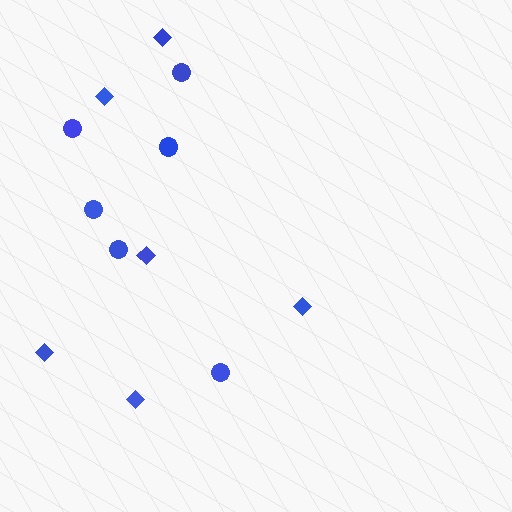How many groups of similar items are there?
There are 2 groups: one group of circles (6) and one group of diamonds (6).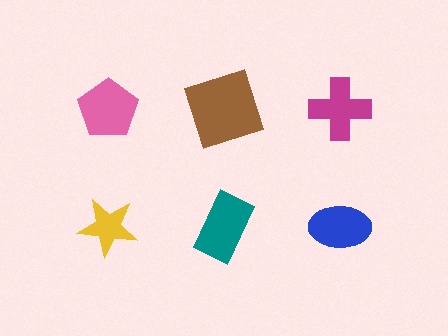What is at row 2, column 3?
A blue ellipse.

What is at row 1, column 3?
A magenta cross.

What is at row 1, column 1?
A pink pentagon.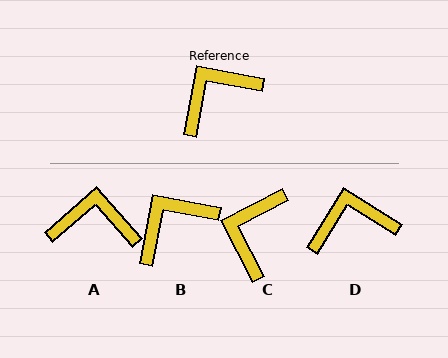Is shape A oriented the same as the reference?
No, it is off by about 38 degrees.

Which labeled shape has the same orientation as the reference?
B.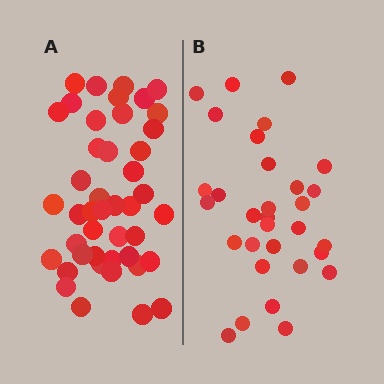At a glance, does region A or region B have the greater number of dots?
Region A (the left region) has more dots.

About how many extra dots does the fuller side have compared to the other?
Region A has approximately 15 more dots than region B.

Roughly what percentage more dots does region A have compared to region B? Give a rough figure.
About 40% more.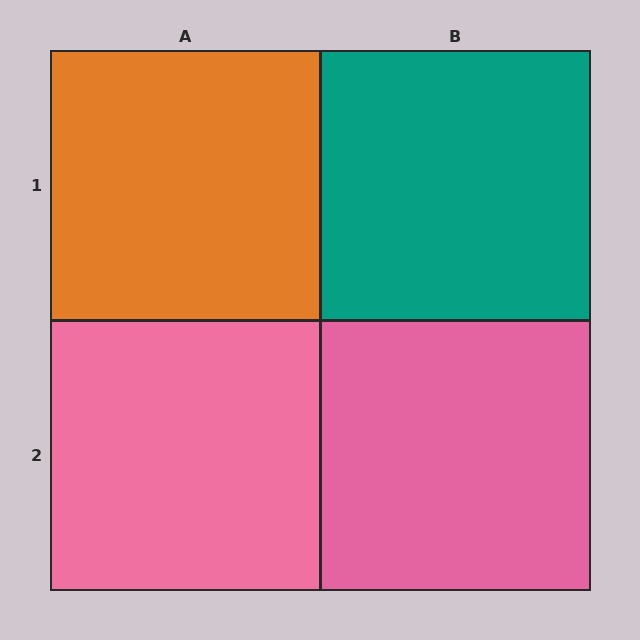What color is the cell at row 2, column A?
Pink.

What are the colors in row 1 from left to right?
Orange, teal.